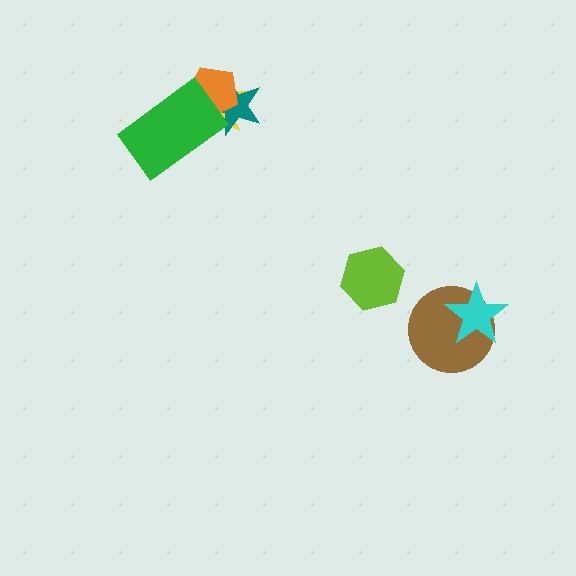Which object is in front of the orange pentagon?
The green rectangle is in front of the orange pentagon.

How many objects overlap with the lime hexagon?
0 objects overlap with the lime hexagon.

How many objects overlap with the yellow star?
3 objects overlap with the yellow star.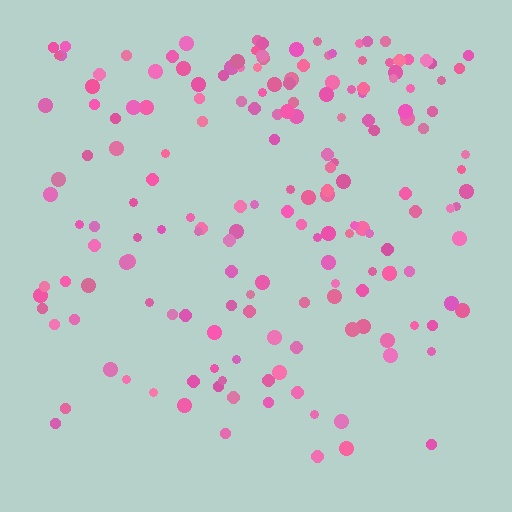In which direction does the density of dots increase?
From bottom to top, with the top side densest.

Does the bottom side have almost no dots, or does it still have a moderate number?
Still a moderate number, just noticeably fewer than the top.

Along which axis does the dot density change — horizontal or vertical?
Vertical.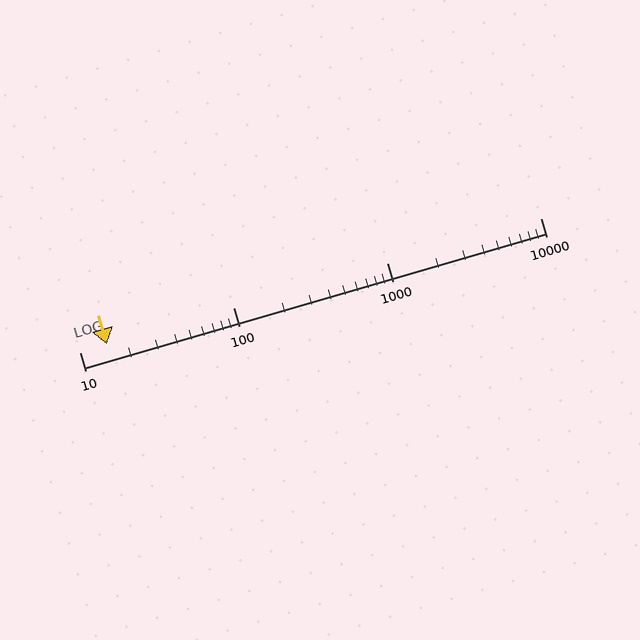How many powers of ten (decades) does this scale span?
The scale spans 3 decades, from 10 to 10000.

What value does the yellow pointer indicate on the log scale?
The pointer indicates approximately 15.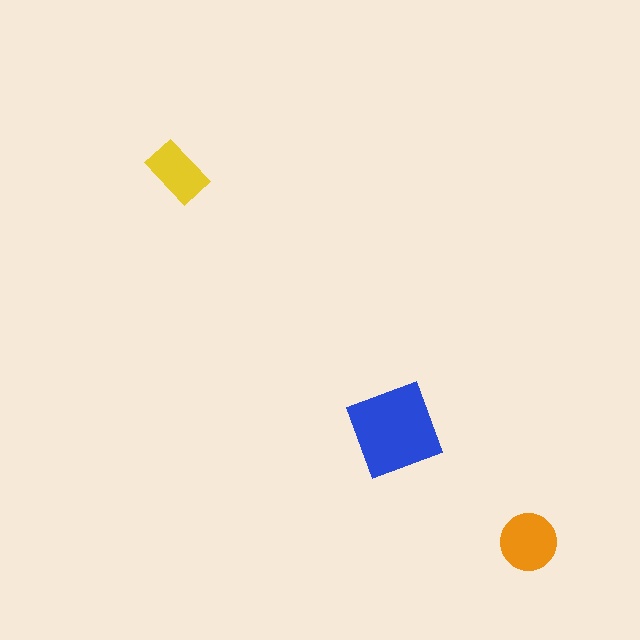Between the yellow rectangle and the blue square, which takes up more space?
The blue square.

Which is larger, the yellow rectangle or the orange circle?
The orange circle.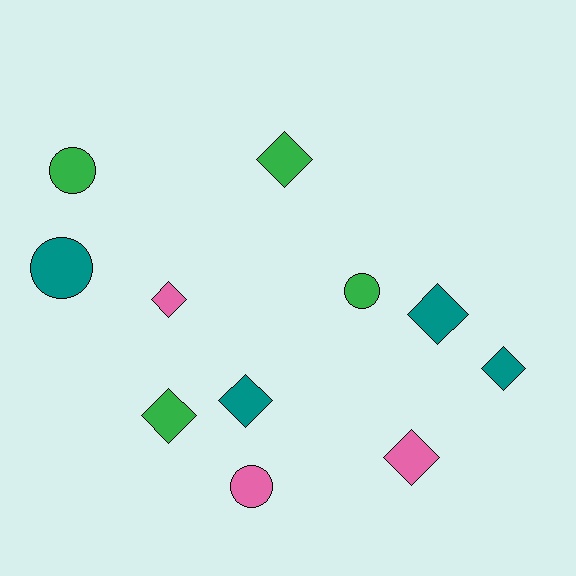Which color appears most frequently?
Green, with 4 objects.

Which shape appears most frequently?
Diamond, with 7 objects.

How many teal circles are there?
There is 1 teal circle.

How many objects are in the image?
There are 11 objects.